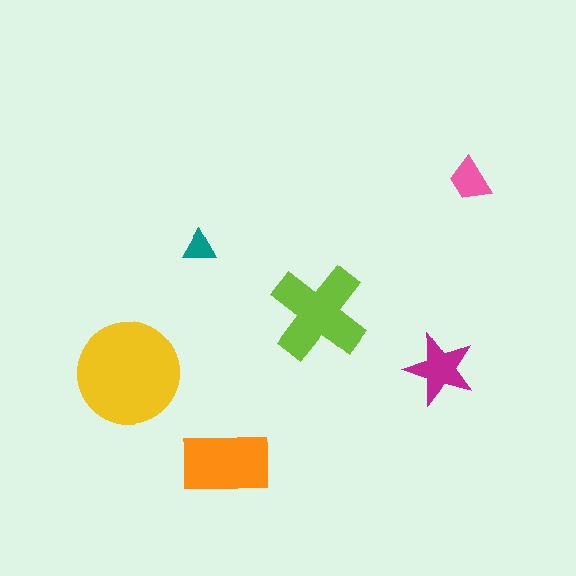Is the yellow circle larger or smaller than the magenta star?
Larger.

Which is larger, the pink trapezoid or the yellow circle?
The yellow circle.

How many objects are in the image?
There are 6 objects in the image.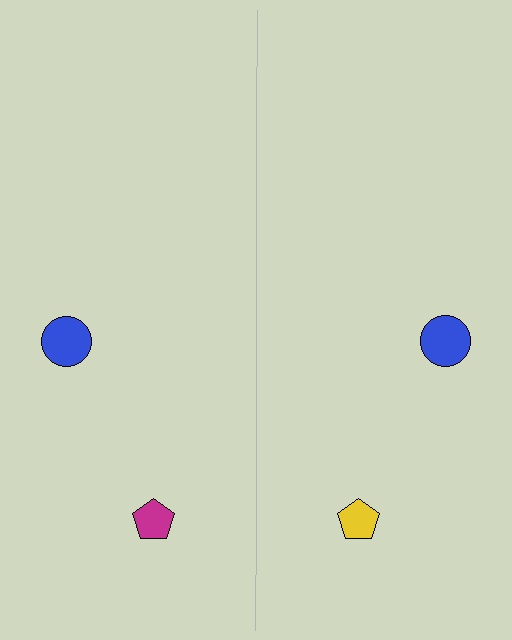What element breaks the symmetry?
The yellow pentagon on the right side breaks the symmetry — its mirror counterpart is magenta.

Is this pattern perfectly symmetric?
No, the pattern is not perfectly symmetric. The yellow pentagon on the right side breaks the symmetry — its mirror counterpart is magenta.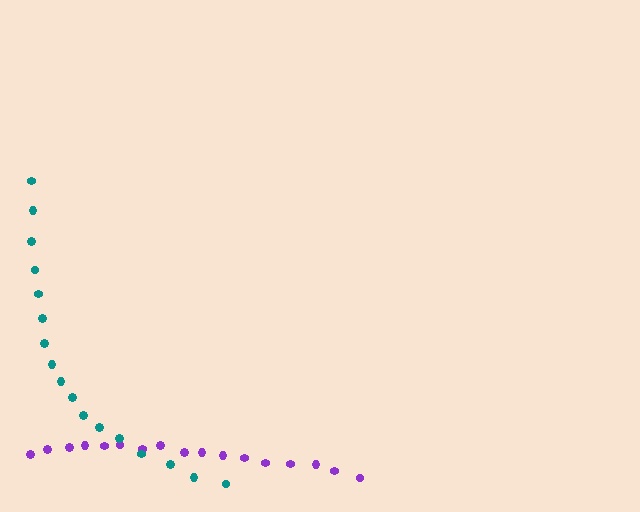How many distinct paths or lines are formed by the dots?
There are 2 distinct paths.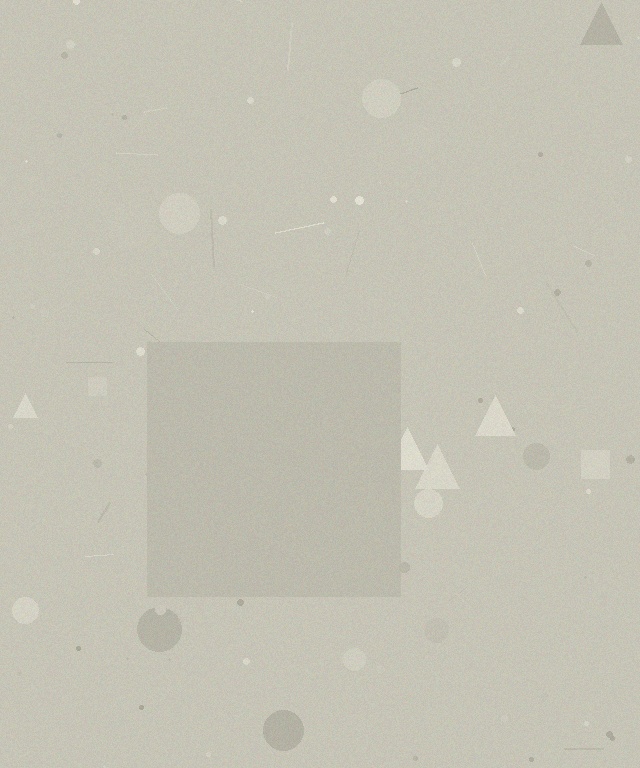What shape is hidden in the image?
A square is hidden in the image.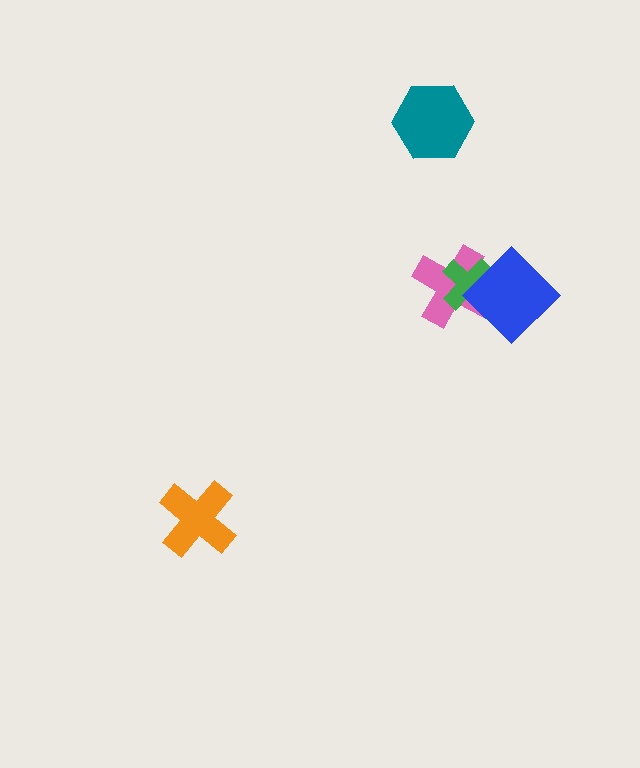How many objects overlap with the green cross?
2 objects overlap with the green cross.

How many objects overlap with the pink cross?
2 objects overlap with the pink cross.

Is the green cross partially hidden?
Yes, it is partially covered by another shape.